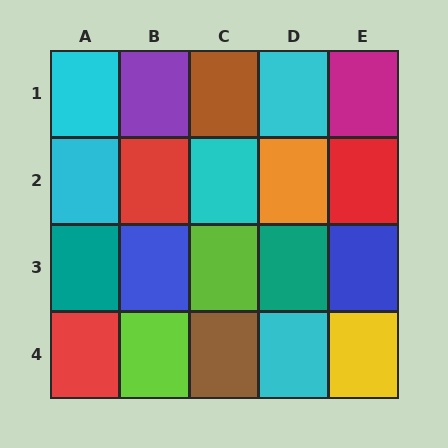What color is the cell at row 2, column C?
Cyan.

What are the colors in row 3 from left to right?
Teal, blue, lime, teal, blue.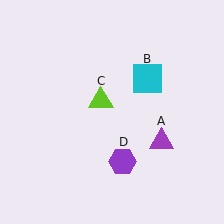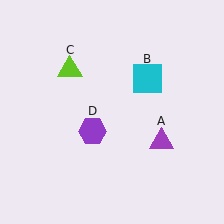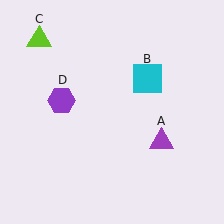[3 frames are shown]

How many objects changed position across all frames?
2 objects changed position: lime triangle (object C), purple hexagon (object D).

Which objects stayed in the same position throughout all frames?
Purple triangle (object A) and cyan square (object B) remained stationary.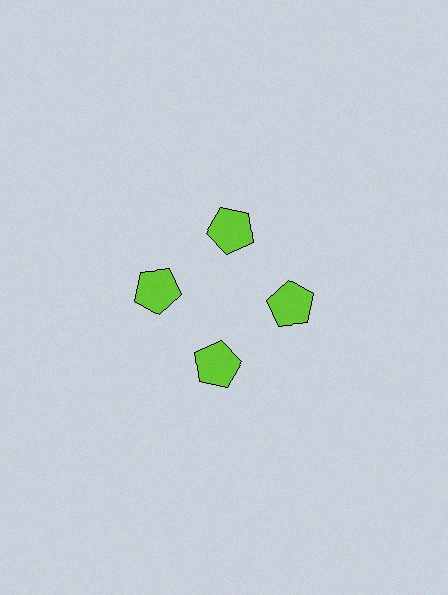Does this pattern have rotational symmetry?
Yes, this pattern has 4-fold rotational symmetry. It looks the same after rotating 90 degrees around the center.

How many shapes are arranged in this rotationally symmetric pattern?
There are 4 shapes, arranged in 4 groups of 1.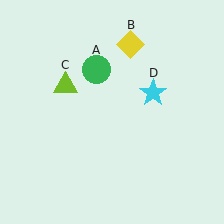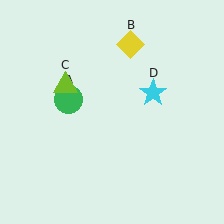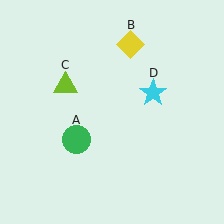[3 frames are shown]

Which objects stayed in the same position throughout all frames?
Yellow diamond (object B) and lime triangle (object C) and cyan star (object D) remained stationary.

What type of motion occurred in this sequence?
The green circle (object A) rotated counterclockwise around the center of the scene.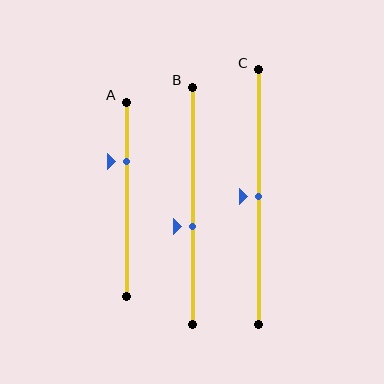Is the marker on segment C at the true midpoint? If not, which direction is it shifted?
Yes, the marker on segment C is at the true midpoint.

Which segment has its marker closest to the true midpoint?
Segment C has its marker closest to the true midpoint.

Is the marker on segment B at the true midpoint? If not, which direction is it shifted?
No, the marker on segment B is shifted downward by about 9% of the segment length.